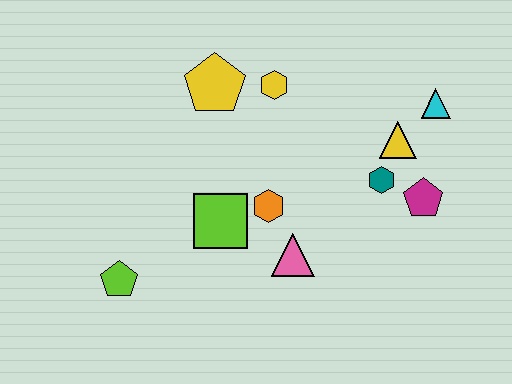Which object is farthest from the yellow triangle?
The lime pentagon is farthest from the yellow triangle.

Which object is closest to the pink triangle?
The orange hexagon is closest to the pink triangle.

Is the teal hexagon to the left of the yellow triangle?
Yes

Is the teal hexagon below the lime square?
No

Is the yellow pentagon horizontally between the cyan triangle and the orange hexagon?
No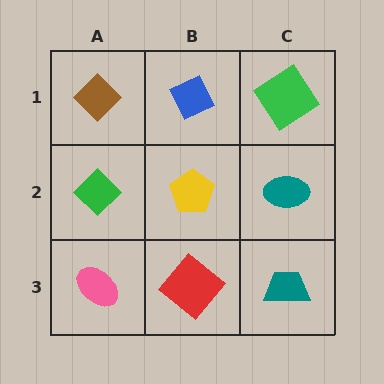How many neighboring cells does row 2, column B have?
4.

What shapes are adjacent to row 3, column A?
A green diamond (row 2, column A), a red diamond (row 3, column B).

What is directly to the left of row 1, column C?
A blue diamond.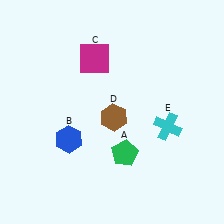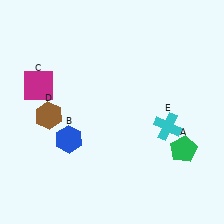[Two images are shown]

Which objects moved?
The objects that moved are: the green pentagon (A), the magenta square (C), the brown hexagon (D).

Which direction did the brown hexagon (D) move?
The brown hexagon (D) moved left.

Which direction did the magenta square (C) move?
The magenta square (C) moved left.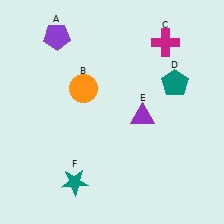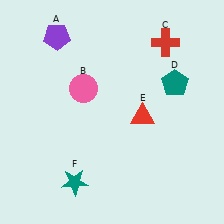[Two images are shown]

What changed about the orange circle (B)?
In Image 1, B is orange. In Image 2, it changed to pink.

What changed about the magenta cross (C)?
In Image 1, C is magenta. In Image 2, it changed to red.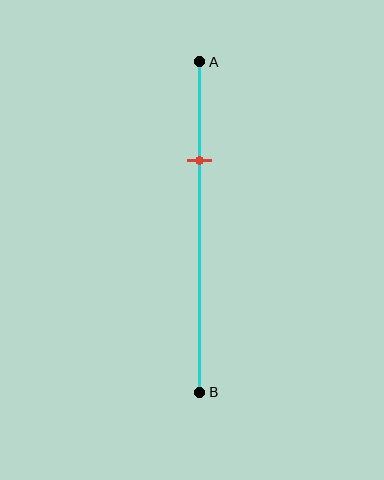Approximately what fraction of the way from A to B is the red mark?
The red mark is approximately 30% of the way from A to B.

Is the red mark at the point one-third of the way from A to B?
No, the mark is at about 30% from A, not at the 33% one-third point.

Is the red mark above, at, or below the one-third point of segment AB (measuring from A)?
The red mark is above the one-third point of segment AB.